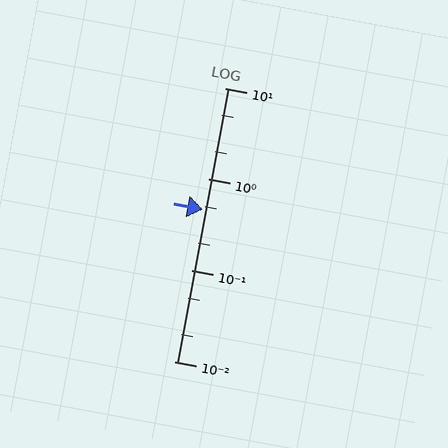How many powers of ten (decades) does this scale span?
The scale spans 3 decades, from 0.01 to 10.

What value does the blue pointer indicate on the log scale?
The pointer indicates approximately 0.46.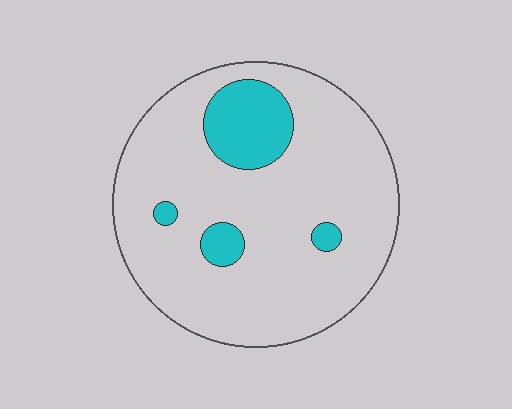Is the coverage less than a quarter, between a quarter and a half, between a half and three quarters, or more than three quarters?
Less than a quarter.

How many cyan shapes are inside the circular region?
4.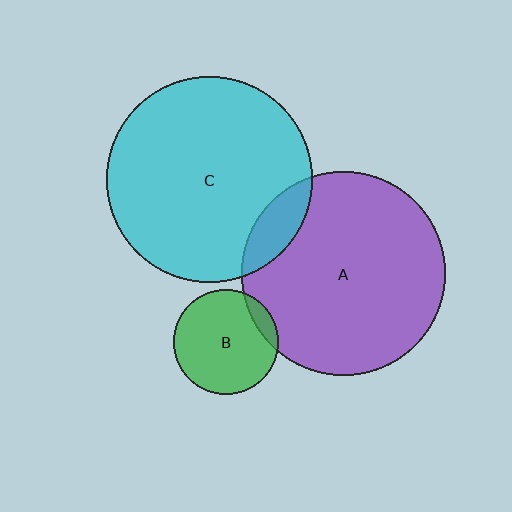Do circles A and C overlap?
Yes.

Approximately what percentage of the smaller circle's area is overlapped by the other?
Approximately 10%.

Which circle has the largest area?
Circle C (cyan).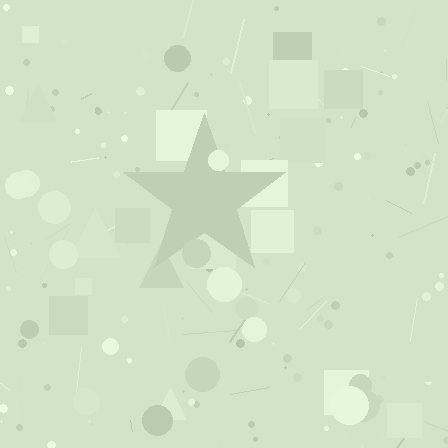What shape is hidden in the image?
A star is hidden in the image.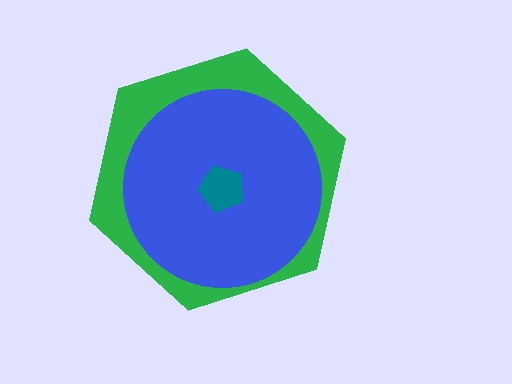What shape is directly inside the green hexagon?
The blue circle.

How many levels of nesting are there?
3.